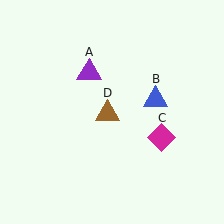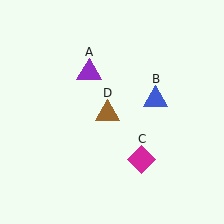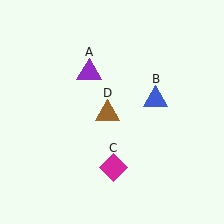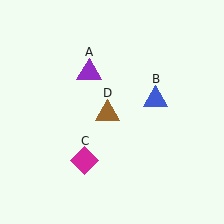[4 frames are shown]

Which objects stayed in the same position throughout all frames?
Purple triangle (object A) and blue triangle (object B) and brown triangle (object D) remained stationary.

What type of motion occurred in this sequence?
The magenta diamond (object C) rotated clockwise around the center of the scene.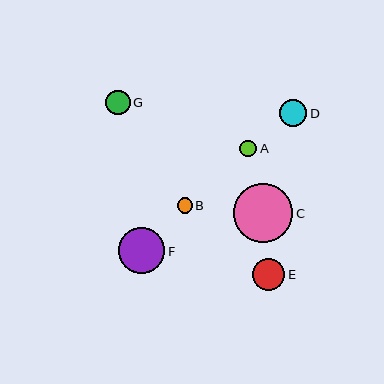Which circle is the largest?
Circle C is the largest with a size of approximately 59 pixels.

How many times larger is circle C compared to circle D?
Circle C is approximately 2.2 times the size of circle D.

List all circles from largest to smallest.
From largest to smallest: C, F, E, D, G, A, B.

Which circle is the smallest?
Circle B is the smallest with a size of approximately 15 pixels.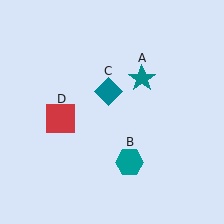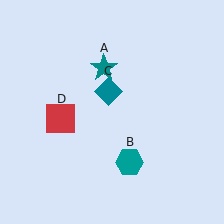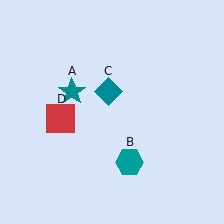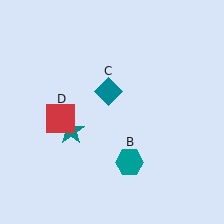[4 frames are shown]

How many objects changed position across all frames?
1 object changed position: teal star (object A).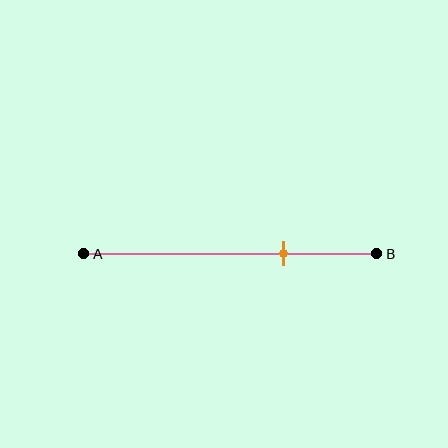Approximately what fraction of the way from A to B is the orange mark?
The orange mark is approximately 70% of the way from A to B.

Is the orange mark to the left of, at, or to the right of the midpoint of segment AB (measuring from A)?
The orange mark is to the right of the midpoint of segment AB.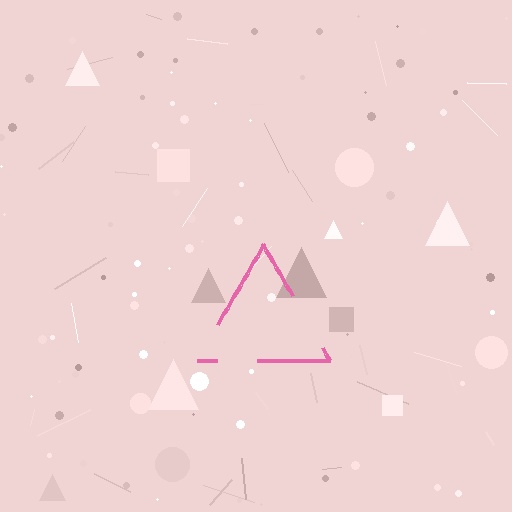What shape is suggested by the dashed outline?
The dashed outline suggests a triangle.